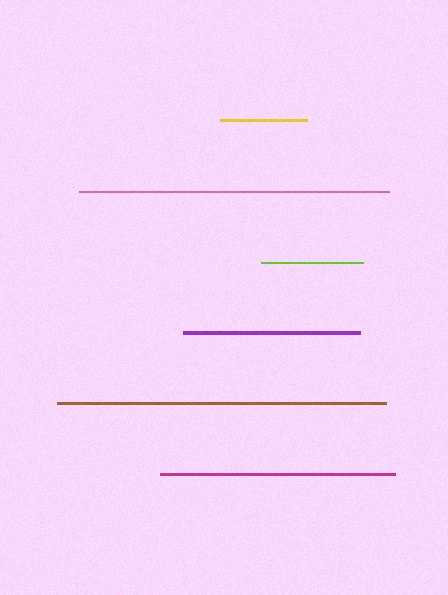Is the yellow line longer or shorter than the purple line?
The purple line is longer than the yellow line.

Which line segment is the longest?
The brown line is the longest at approximately 329 pixels.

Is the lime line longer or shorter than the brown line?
The brown line is longer than the lime line.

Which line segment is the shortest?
The yellow line is the shortest at approximately 87 pixels.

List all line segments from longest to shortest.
From longest to shortest: brown, pink, magenta, purple, lime, yellow.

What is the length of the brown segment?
The brown segment is approximately 329 pixels long.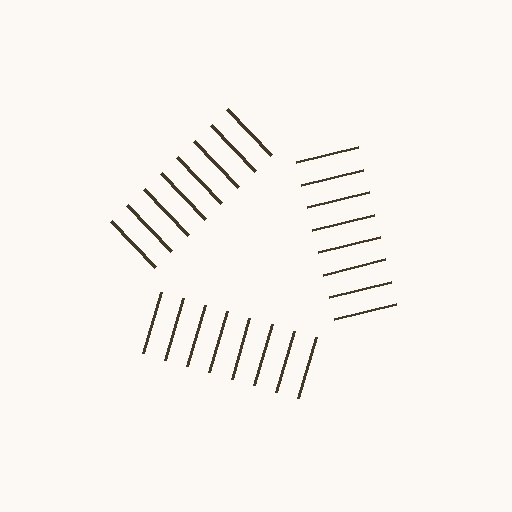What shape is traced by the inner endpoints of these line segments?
An illusory triangle — the line segments terminate on its edges but no continuous stroke is drawn.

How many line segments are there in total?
24 — 8 along each of the 3 edges.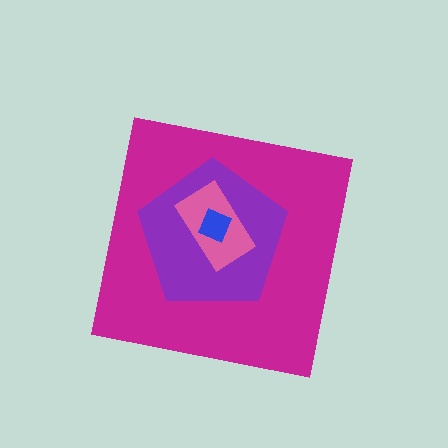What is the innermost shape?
The blue square.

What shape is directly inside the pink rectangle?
The blue square.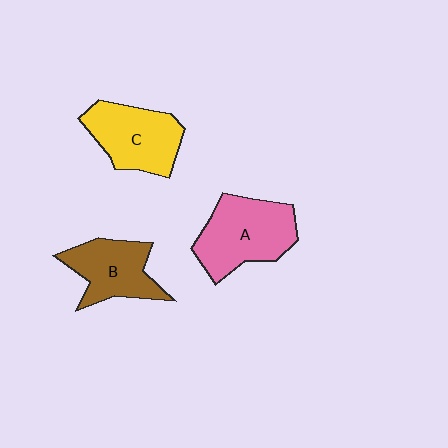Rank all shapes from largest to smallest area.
From largest to smallest: A (pink), C (yellow), B (brown).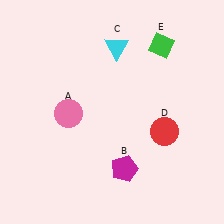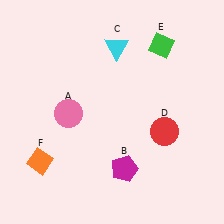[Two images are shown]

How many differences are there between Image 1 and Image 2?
There is 1 difference between the two images.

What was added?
An orange diamond (F) was added in Image 2.